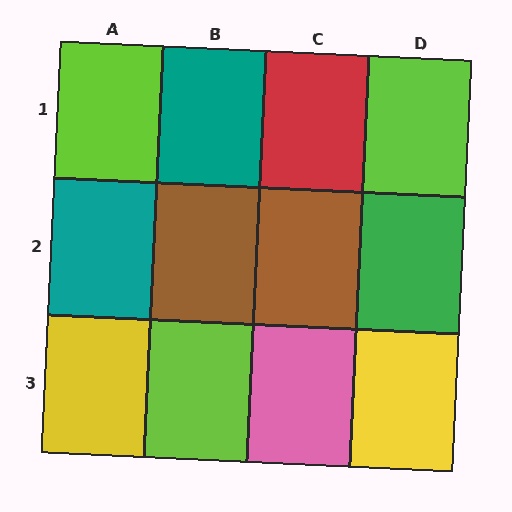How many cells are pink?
1 cell is pink.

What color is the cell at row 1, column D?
Lime.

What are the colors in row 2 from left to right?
Teal, brown, brown, green.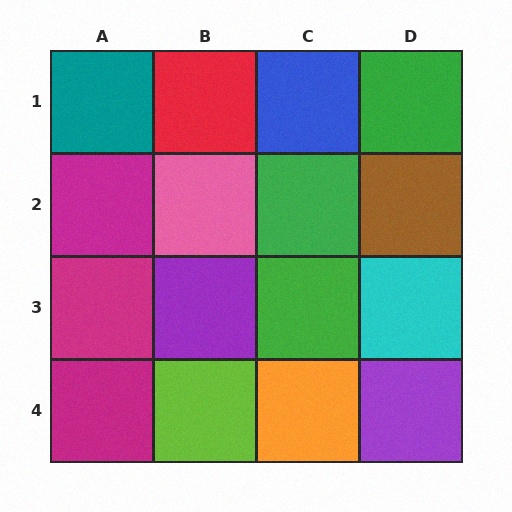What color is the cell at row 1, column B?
Red.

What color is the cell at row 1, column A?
Teal.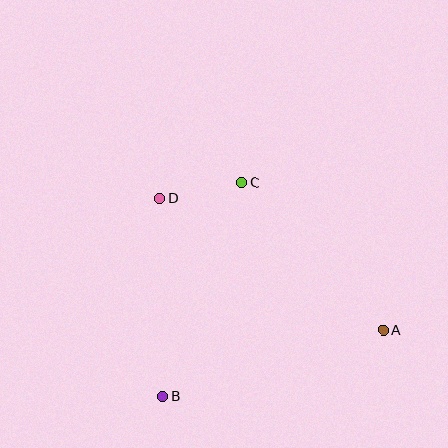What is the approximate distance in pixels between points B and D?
The distance between B and D is approximately 198 pixels.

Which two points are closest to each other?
Points C and D are closest to each other.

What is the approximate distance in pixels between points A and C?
The distance between A and C is approximately 205 pixels.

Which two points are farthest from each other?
Points A and D are farthest from each other.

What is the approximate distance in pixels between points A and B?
The distance between A and B is approximately 230 pixels.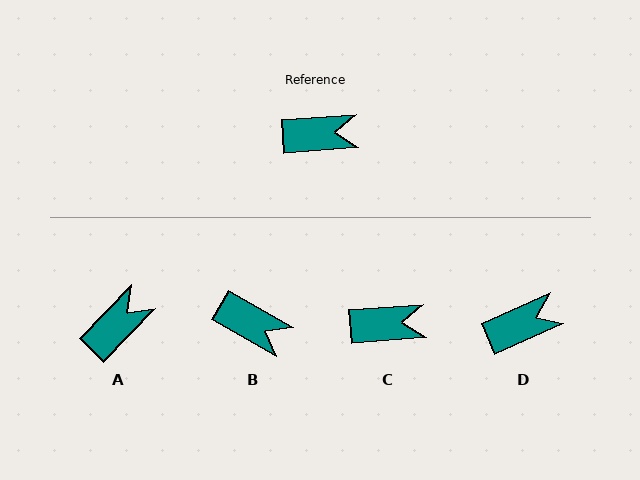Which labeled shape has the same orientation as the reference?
C.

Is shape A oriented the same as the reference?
No, it is off by about 42 degrees.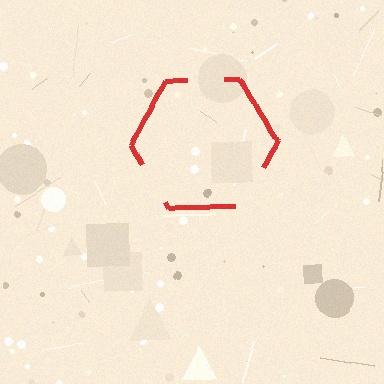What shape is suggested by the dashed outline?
The dashed outline suggests a hexagon.